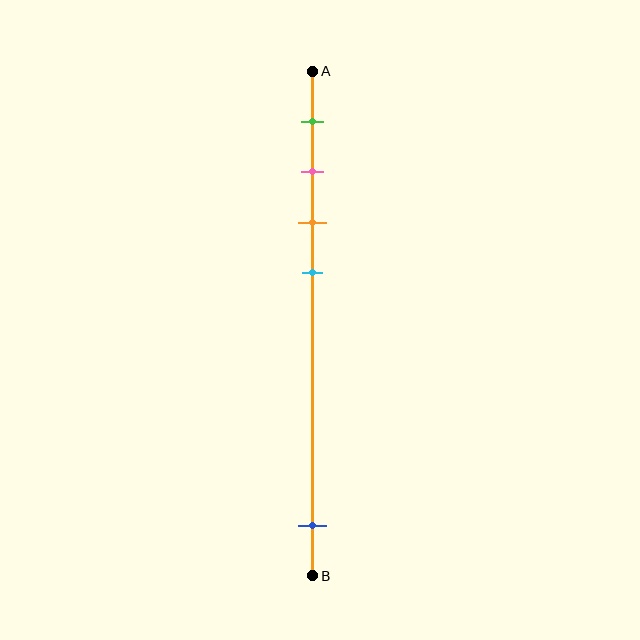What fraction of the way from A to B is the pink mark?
The pink mark is approximately 20% (0.2) of the way from A to B.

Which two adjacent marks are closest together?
The pink and orange marks are the closest adjacent pair.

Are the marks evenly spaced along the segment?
No, the marks are not evenly spaced.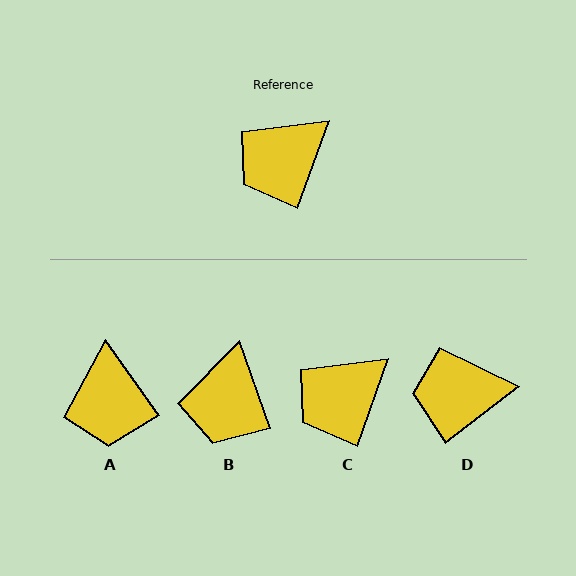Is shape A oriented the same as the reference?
No, it is off by about 55 degrees.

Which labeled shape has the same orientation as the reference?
C.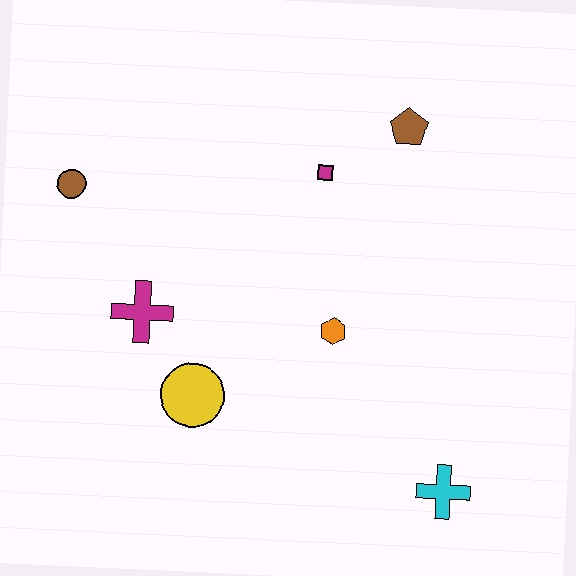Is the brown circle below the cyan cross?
No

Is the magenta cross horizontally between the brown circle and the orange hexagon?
Yes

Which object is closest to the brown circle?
The magenta cross is closest to the brown circle.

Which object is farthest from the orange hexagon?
The brown circle is farthest from the orange hexagon.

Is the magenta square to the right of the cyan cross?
No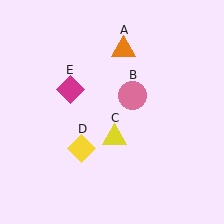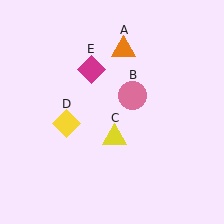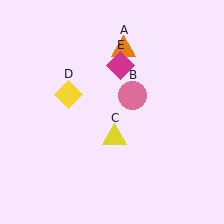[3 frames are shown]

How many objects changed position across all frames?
2 objects changed position: yellow diamond (object D), magenta diamond (object E).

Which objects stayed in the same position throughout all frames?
Orange triangle (object A) and pink circle (object B) and yellow triangle (object C) remained stationary.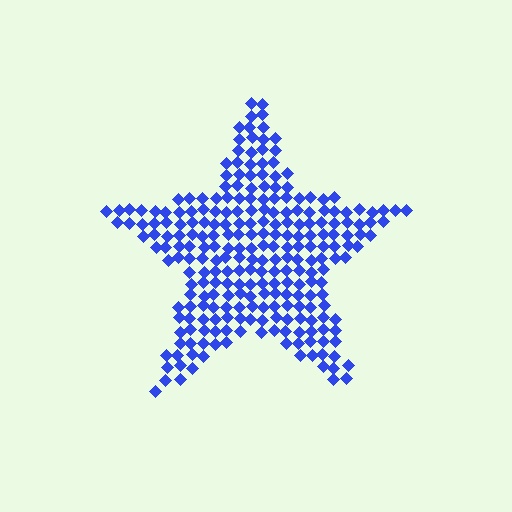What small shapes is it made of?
It is made of small diamonds.